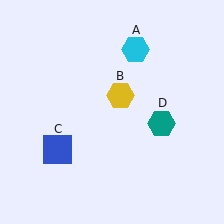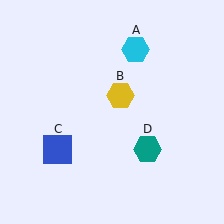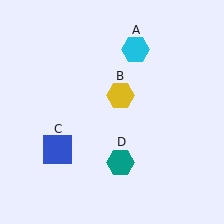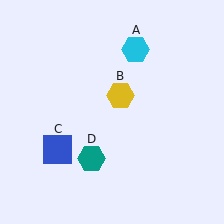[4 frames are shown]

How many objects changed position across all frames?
1 object changed position: teal hexagon (object D).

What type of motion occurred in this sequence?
The teal hexagon (object D) rotated clockwise around the center of the scene.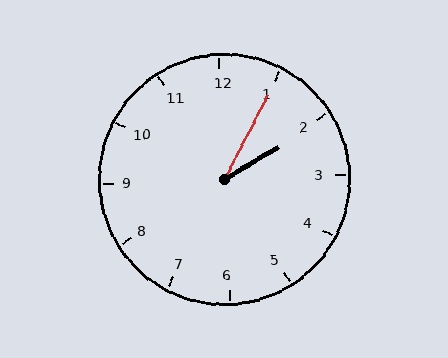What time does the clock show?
2:05.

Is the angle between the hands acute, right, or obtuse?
It is acute.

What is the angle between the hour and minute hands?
Approximately 32 degrees.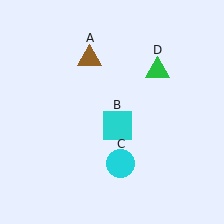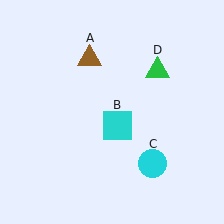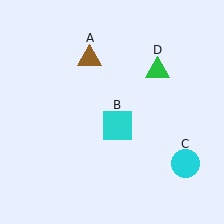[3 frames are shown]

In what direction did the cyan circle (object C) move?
The cyan circle (object C) moved right.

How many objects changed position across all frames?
1 object changed position: cyan circle (object C).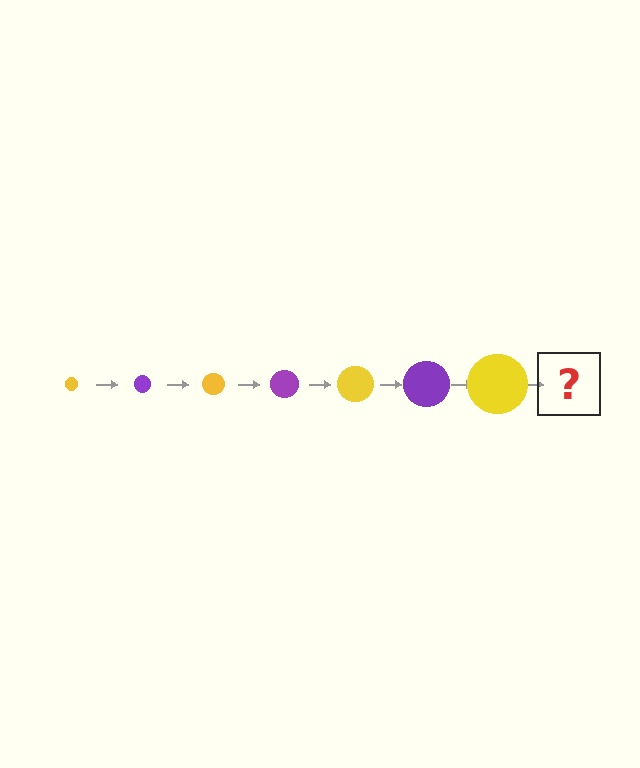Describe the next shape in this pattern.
It should be a purple circle, larger than the previous one.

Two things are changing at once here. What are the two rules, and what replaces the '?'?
The two rules are that the circle grows larger each step and the color cycles through yellow and purple. The '?' should be a purple circle, larger than the previous one.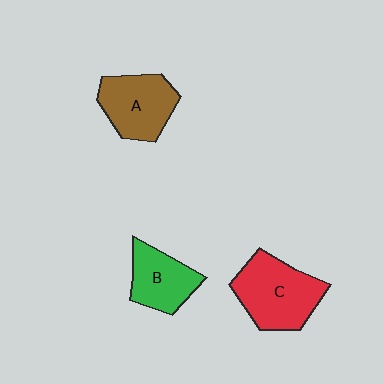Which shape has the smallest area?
Shape B (green).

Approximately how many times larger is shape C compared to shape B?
Approximately 1.4 times.